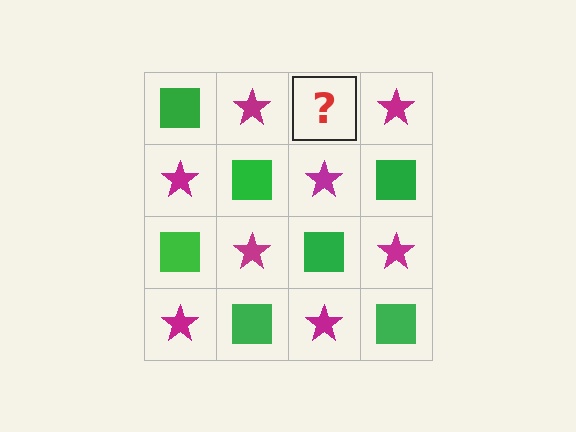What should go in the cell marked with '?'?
The missing cell should contain a green square.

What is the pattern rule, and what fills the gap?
The rule is that it alternates green square and magenta star in a checkerboard pattern. The gap should be filled with a green square.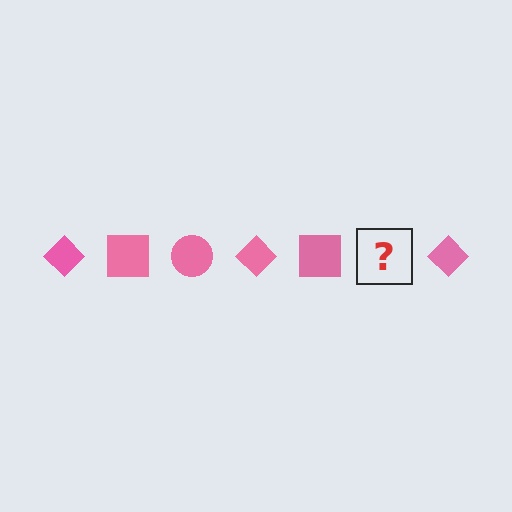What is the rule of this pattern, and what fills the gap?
The rule is that the pattern cycles through diamond, square, circle shapes in pink. The gap should be filled with a pink circle.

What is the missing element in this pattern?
The missing element is a pink circle.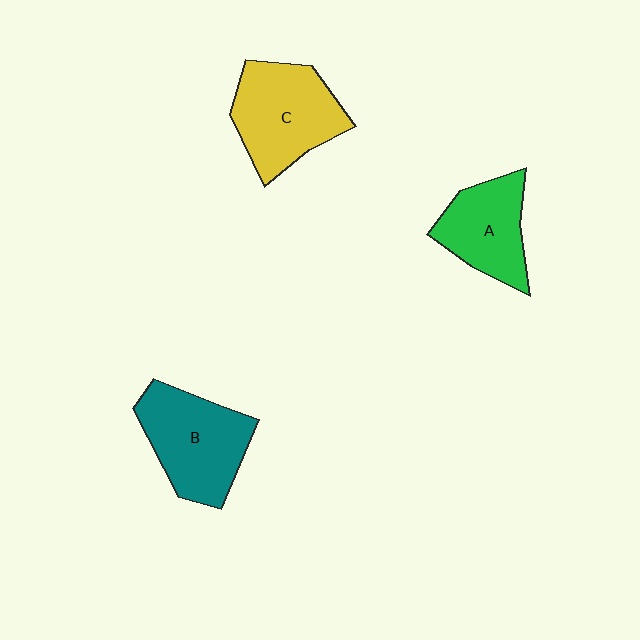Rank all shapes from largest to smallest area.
From largest to smallest: C (yellow), B (teal), A (green).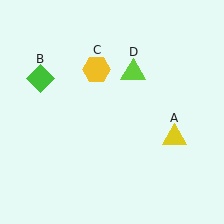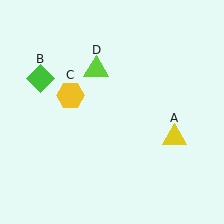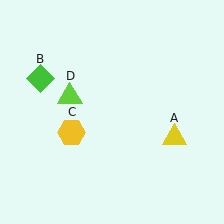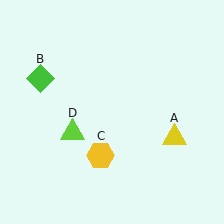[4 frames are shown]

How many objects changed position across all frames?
2 objects changed position: yellow hexagon (object C), lime triangle (object D).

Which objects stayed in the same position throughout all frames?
Yellow triangle (object A) and green diamond (object B) remained stationary.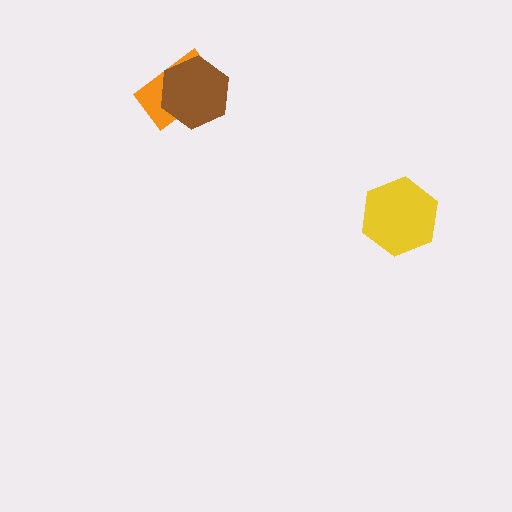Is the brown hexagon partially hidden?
No, no other shape covers it.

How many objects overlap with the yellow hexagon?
0 objects overlap with the yellow hexagon.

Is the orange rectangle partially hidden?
Yes, it is partially covered by another shape.